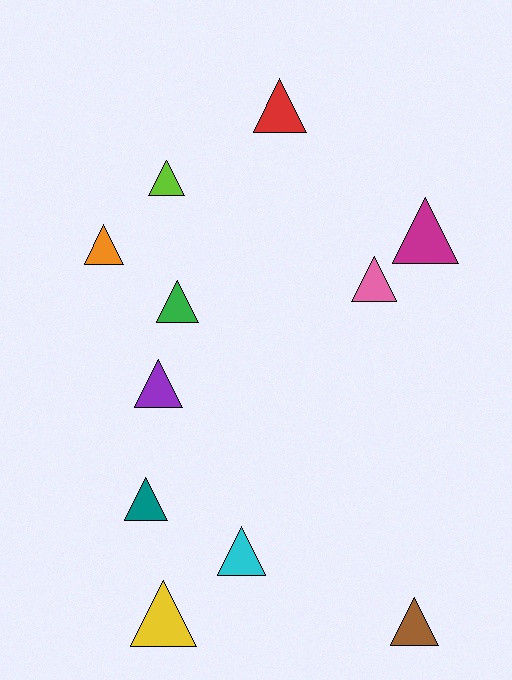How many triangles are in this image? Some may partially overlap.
There are 11 triangles.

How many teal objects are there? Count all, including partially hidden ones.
There is 1 teal object.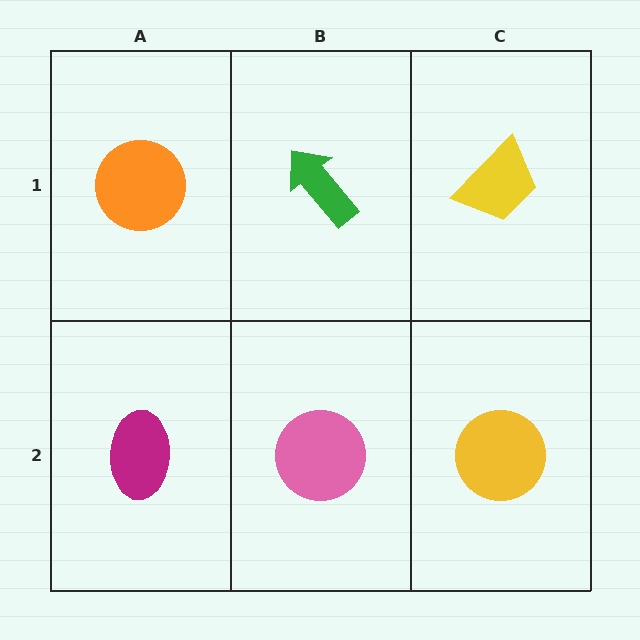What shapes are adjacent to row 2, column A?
An orange circle (row 1, column A), a pink circle (row 2, column B).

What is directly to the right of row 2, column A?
A pink circle.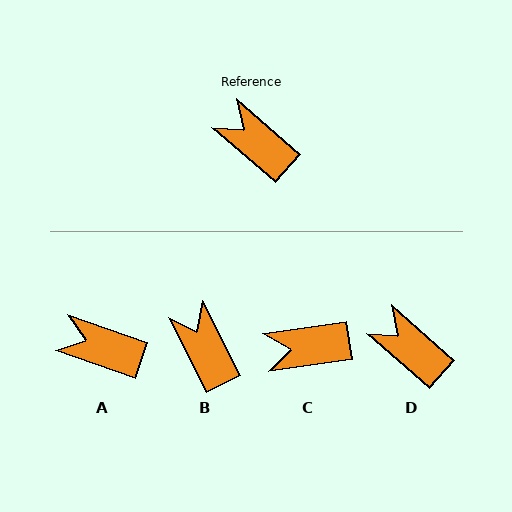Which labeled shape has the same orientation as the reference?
D.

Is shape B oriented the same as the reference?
No, it is off by about 22 degrees.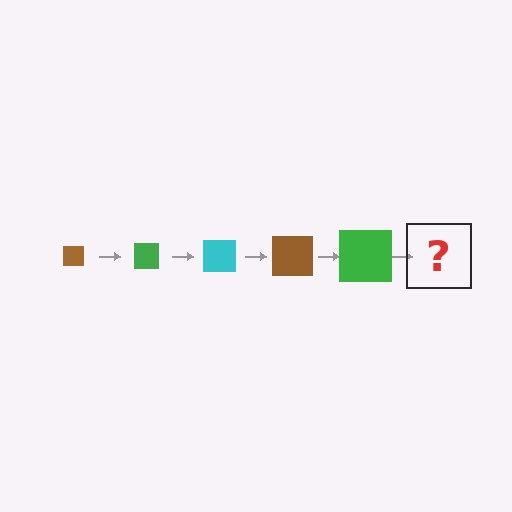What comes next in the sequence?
The next element should be a cyan square, larger than the previous one.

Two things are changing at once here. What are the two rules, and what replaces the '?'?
The two rules are that the square grows larger each step and the color cycles through brown, green, and cyan. The '?' should be a cyan square, larger than the previous one.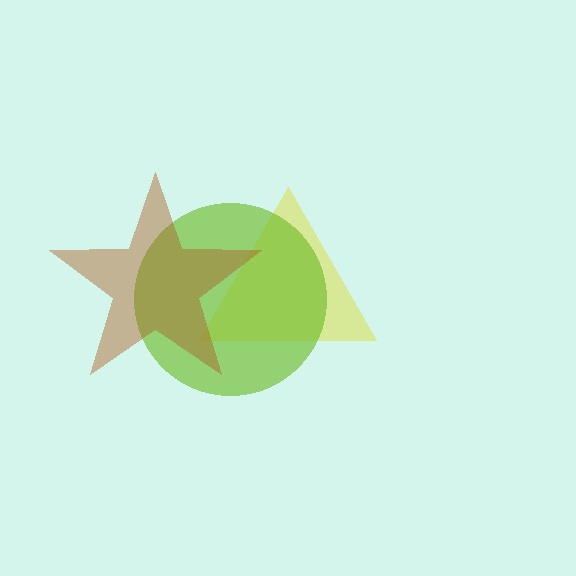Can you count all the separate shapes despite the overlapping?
Yes, there are 3 separate shapes.